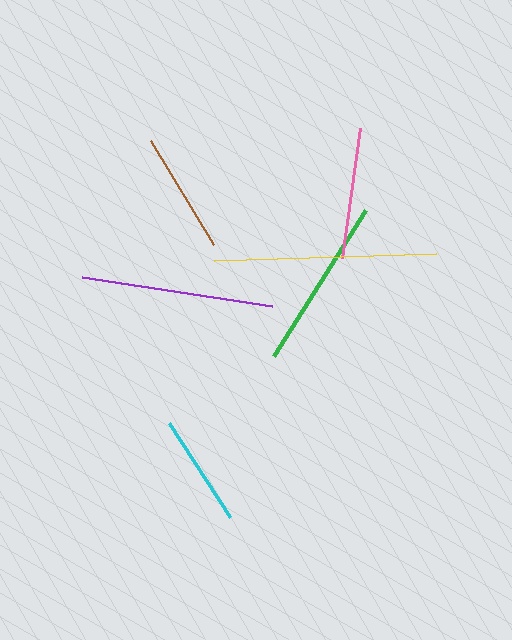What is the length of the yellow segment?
The yellow segment is approximately 222 pixels long.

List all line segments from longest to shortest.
From longest to shortest: yellow, purple, green, pink, brown, cyan.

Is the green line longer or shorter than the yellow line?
The yellow line is longer than the green line.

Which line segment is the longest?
The yellow line is the longest at approximately 222 pixels.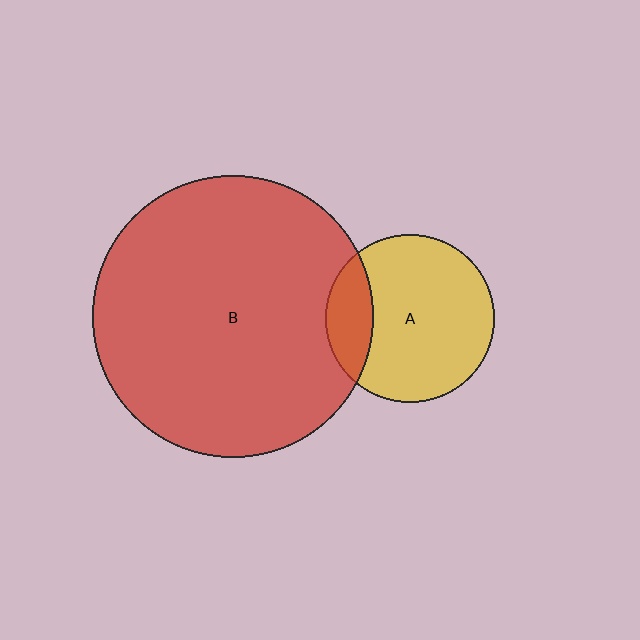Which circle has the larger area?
Circle B (red).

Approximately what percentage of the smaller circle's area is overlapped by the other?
Approximately 20%.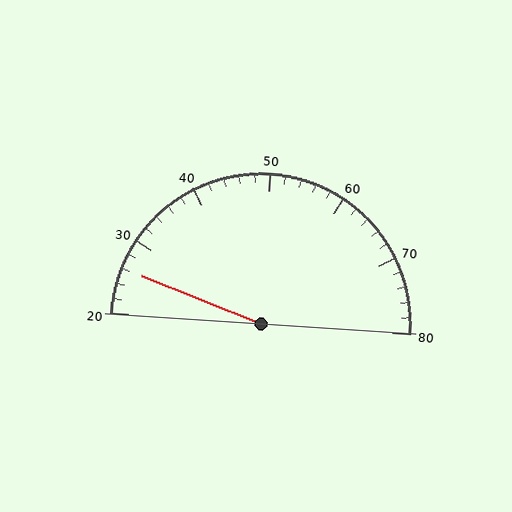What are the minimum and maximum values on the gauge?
The gauge ranges from 20 to 80.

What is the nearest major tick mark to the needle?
The nearest major tick mark is 30.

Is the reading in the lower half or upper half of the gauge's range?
The reading is in the lower half of the range (20 to 80).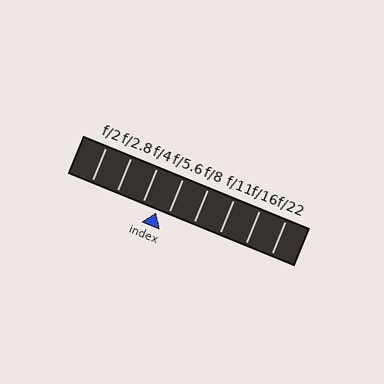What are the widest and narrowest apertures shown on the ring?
The widest aperture shown is f/2 and the narrowest is f/22.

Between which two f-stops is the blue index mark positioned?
The index mark is between f/4 and f/5.6.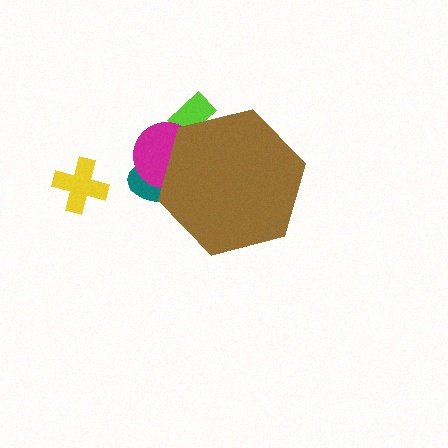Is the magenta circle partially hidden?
Yes, the magenta circle is partially hidden behind the brown hexagon.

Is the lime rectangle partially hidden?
Yes, the lime rectangle is partially hidden behind the brown hexagon.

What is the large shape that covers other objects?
A brown hexagon.